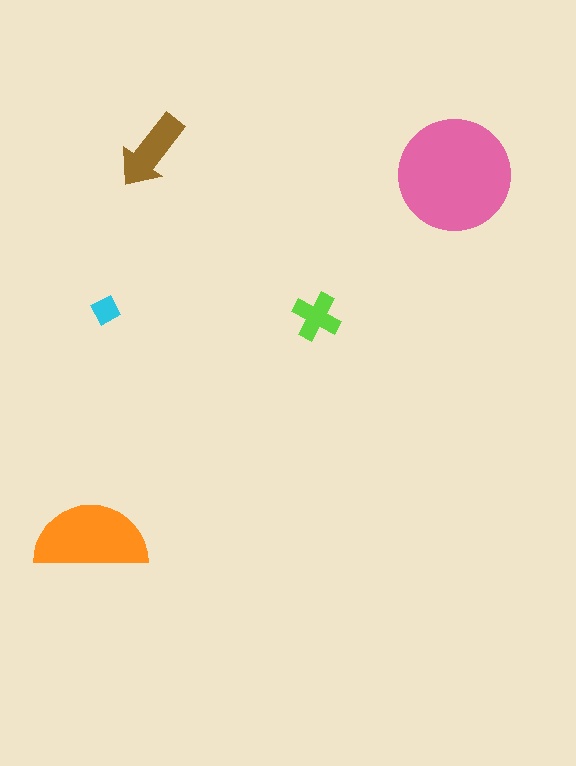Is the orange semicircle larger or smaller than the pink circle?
Smaller.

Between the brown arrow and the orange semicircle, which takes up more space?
The orange semicircle.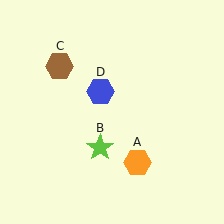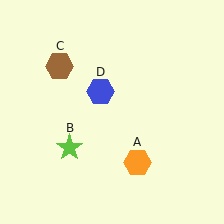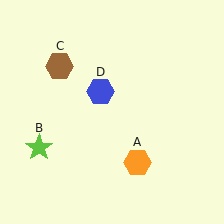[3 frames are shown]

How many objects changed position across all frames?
1 object changed position: lime star (object B).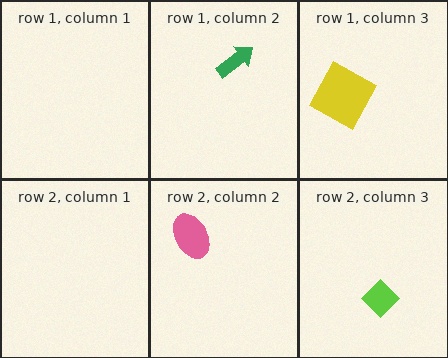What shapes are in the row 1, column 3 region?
The yellow square.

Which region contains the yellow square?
The row 1, column 3 region.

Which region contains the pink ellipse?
The row 2, column 2 region.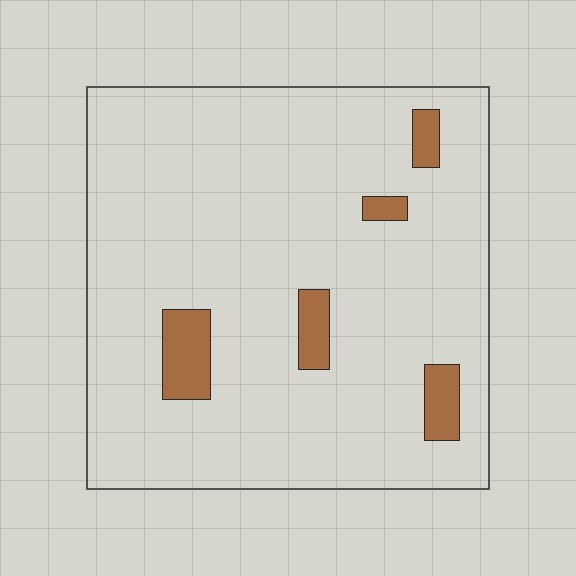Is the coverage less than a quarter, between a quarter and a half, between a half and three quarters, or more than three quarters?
Less than a quarter.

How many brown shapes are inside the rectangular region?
5.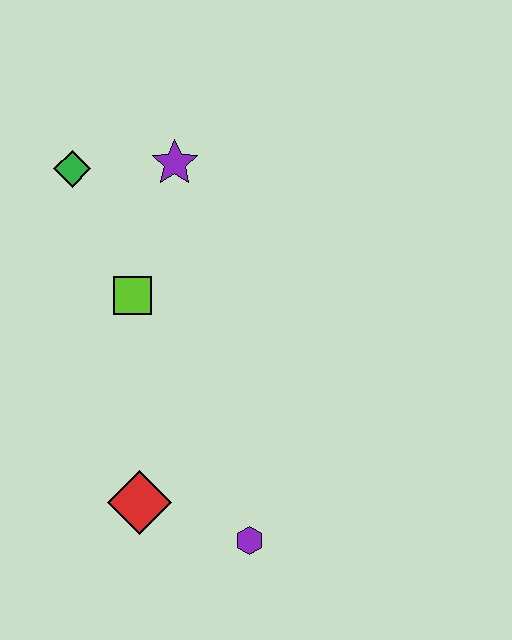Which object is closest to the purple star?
The green diamond is closest to the purple star.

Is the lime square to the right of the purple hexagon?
No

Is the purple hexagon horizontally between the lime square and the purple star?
No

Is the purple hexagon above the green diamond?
No